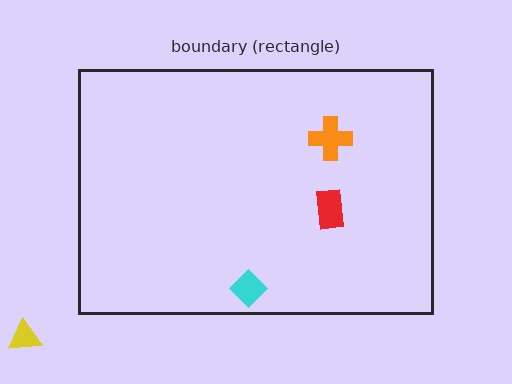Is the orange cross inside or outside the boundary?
Inside.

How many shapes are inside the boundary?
3 inside, 1 outside.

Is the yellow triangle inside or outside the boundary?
Outside.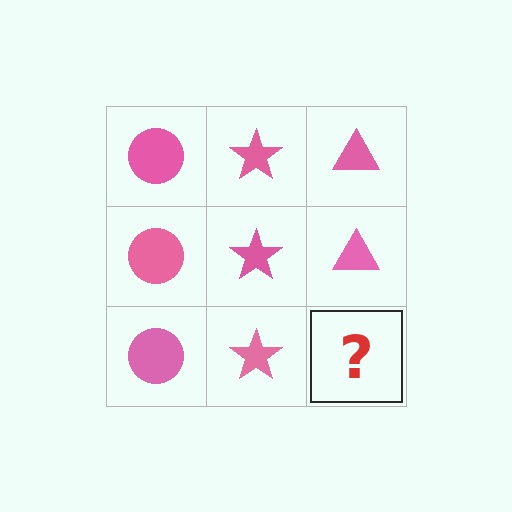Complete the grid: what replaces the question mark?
The question mark should be replaced with a pink triangle.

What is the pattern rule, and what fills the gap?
The rule is that each column has a consistent shape. The gap should be filled with a pink triangle.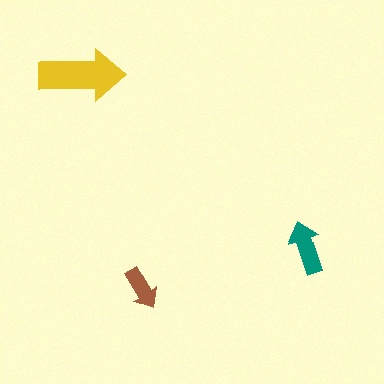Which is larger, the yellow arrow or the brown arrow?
The yellow one.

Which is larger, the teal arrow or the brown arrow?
The teal one.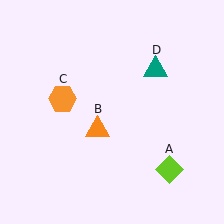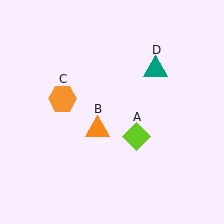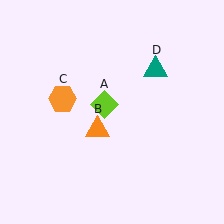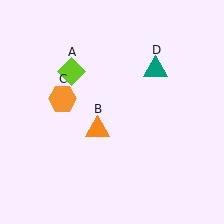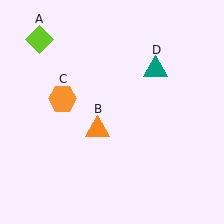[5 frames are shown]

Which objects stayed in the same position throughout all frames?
Orange triangle (object B) and orange hexagon (object C) and teal triangle (object D) remained stationary.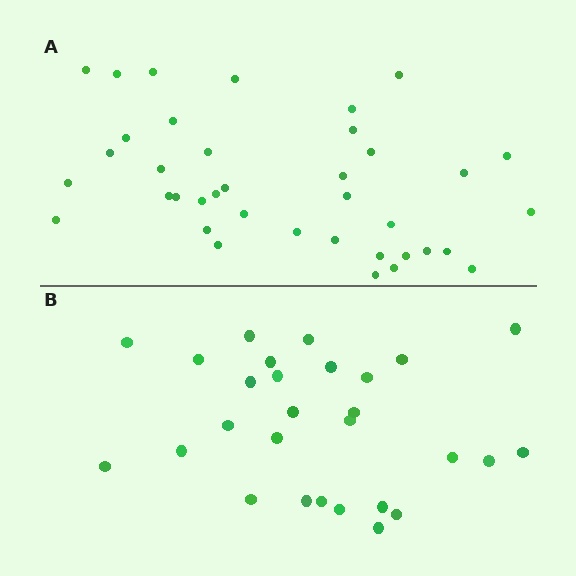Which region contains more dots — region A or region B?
Region A (the top region) has more dots.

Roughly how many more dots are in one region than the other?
Region A has roughly 10 or so more dots than region B.